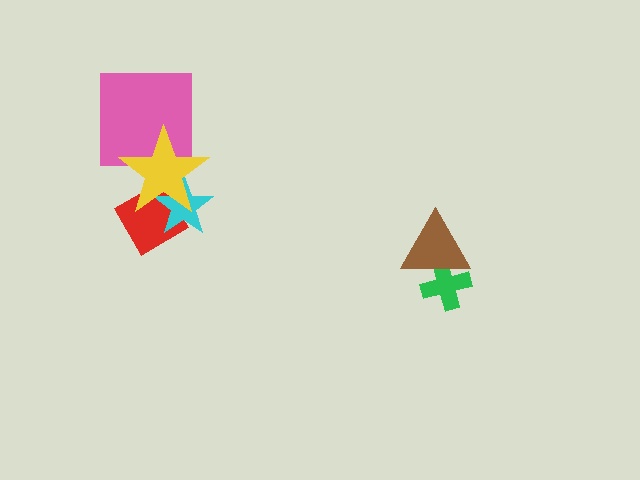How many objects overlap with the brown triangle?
1 object overlaps with the brown triangle.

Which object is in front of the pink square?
The yellow star is in front of the pink square.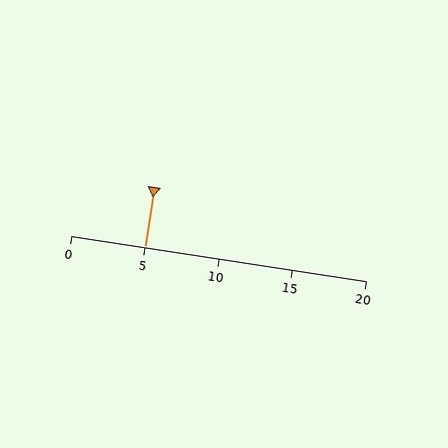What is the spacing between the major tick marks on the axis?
The major ticks are spaced 5 apart.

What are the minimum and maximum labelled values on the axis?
The axis runs from 0 to 20.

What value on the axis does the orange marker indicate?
The marker indicates approximately 5.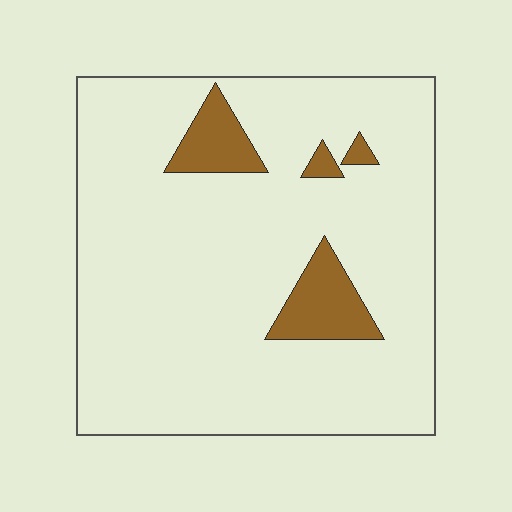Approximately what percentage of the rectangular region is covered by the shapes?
Approximately 10%.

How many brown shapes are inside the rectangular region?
4.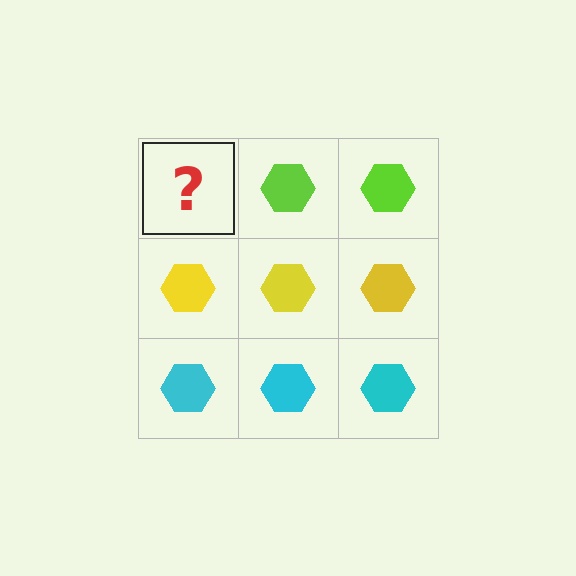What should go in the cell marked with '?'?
The missing cell should contain a lime hexagon.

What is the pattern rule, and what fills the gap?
The rule is that each row has a consistent color. The gap should be filled with a lime hexagon.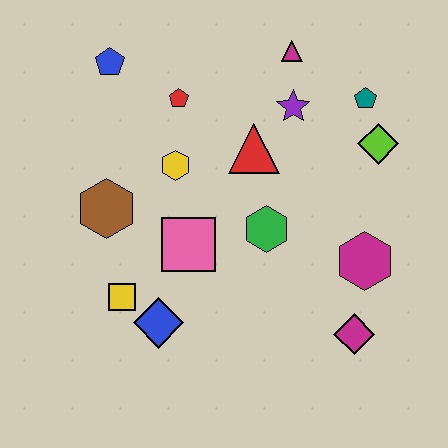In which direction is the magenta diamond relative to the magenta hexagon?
The magenta diamond is below the magenta hexagon.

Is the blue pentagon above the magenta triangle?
No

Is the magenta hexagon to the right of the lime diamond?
No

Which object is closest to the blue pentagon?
The red pentagon is closest to the blue pentagon.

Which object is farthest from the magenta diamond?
The blue pentagon is farthest from the magenta diamond.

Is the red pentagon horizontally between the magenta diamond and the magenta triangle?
No